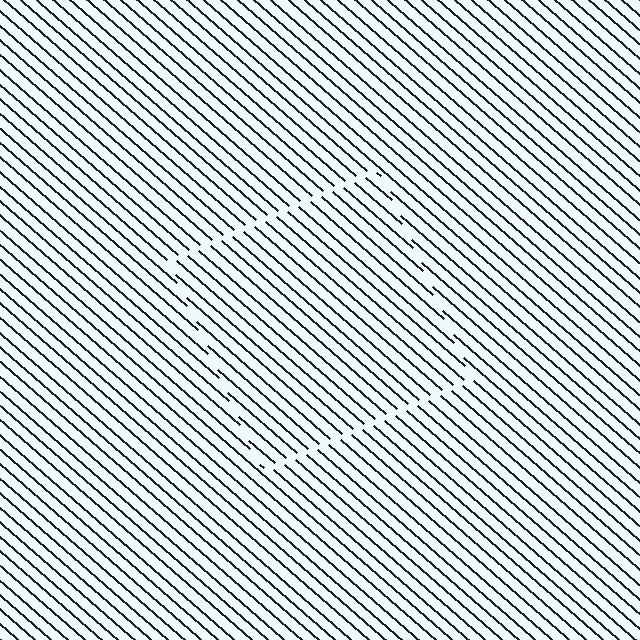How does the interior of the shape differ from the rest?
The interior of the shape contains the same grating, shifted by half a period — the contour is defined by the phase discontinuity where line-ends from the inner and outer gratings abut.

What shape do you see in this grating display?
An illusory square. The interior of the shape contains the same grating, shifted by half a period — the contour is defined by the phase discontinuity where line-ends from the inner and outer gratings abut.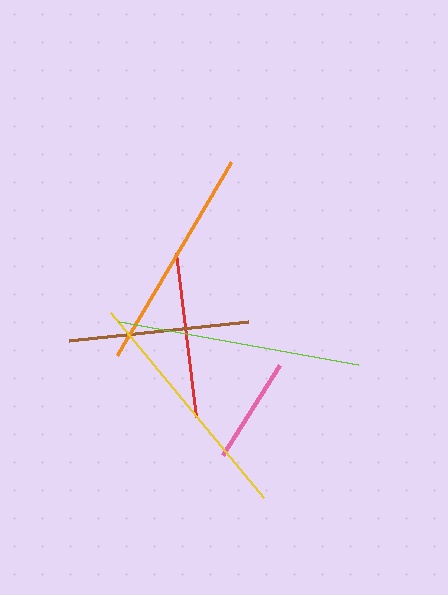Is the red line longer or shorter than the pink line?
The red line is longer than the pink line.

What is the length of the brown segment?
The brown segment is approximately 179 pixels long.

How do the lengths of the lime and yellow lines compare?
The lime and yellow lines are approximately the same length.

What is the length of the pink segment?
The pink segment is approximately 106 pixels long.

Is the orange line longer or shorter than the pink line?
The orange line is longer than the pink line.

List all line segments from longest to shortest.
From longest to shortest: lime, yellow, orange, brown, red, pink.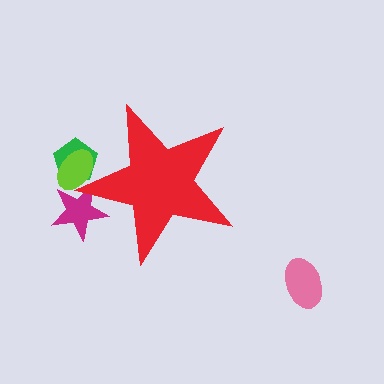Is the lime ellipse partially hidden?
Yes, the lime ellipse is partially hidden behind the red star.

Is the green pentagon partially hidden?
Yes, the green pentagon is partially hidden behind the red star.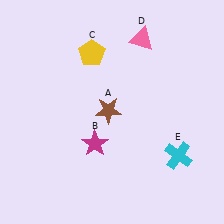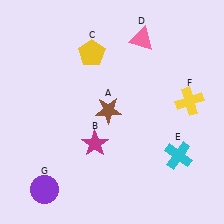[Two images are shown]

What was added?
A yellow cross (F), a purple circle (G) were added in Image 2.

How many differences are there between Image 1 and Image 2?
There are 2 differences between the two images.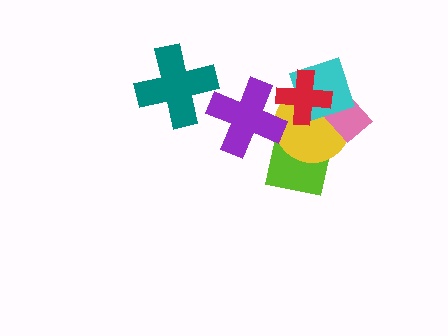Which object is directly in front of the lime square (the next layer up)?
The yellow circle is directly in front of the lime square.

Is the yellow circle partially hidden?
Yes, it is partially covered by another shape.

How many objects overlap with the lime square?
2 objects overlap with the lime square.